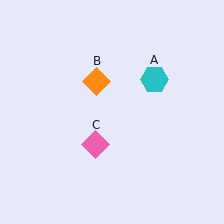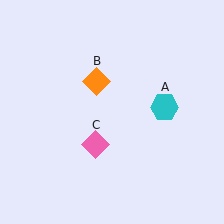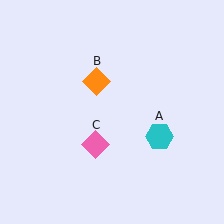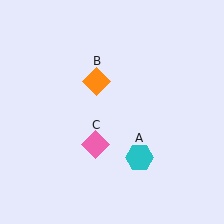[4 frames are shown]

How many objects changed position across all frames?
1 object changed position: cyan hexagon (object A).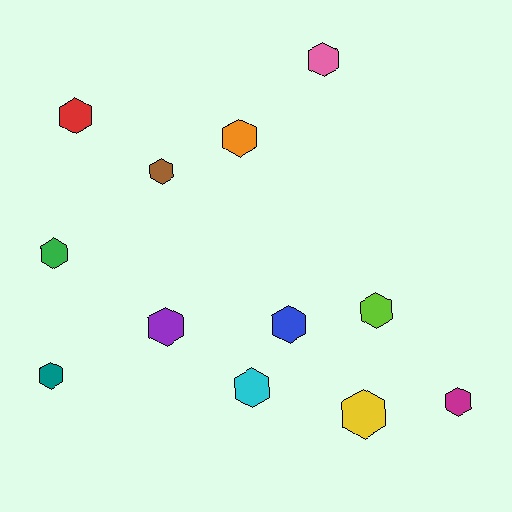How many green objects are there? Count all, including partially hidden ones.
There is 1 green object.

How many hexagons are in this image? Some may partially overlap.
There are 12 hexagons.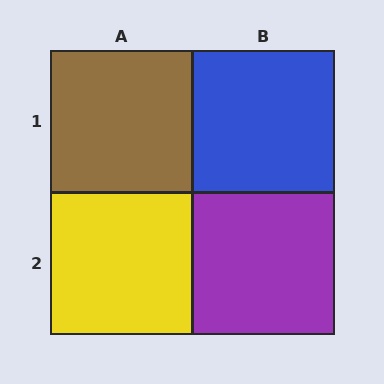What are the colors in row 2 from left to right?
Yellow, purple.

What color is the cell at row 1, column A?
Brown.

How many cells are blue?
1 cell is blue.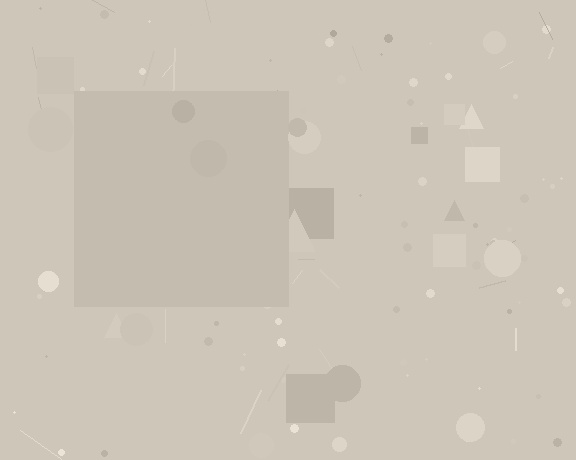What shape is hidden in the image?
A square is hidden in the image.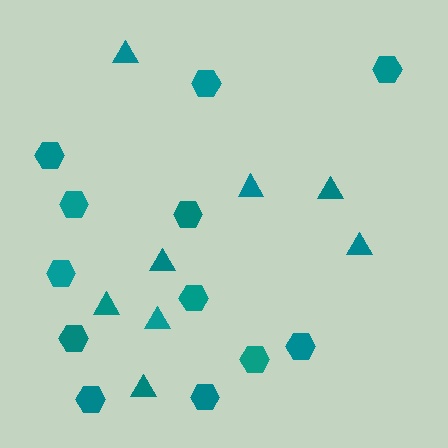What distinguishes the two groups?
There are 2 groups: one group of triangles (8) and one group of hexagons (12).